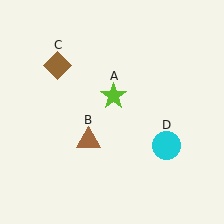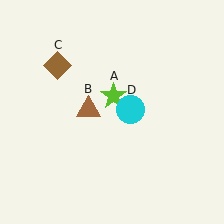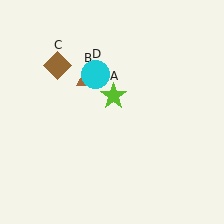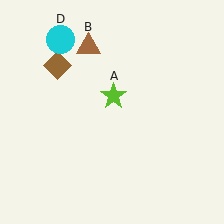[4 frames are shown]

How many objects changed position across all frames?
2 objects changed position: brown triangle (object B), cyan circle (object D).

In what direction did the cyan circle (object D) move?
The cyan circle (object D) moved up and to the left.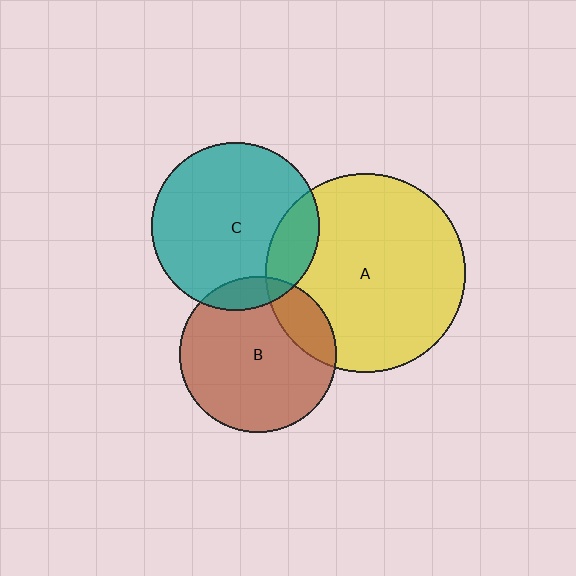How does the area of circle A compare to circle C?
Approximately 1.4 times.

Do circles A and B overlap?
Yes.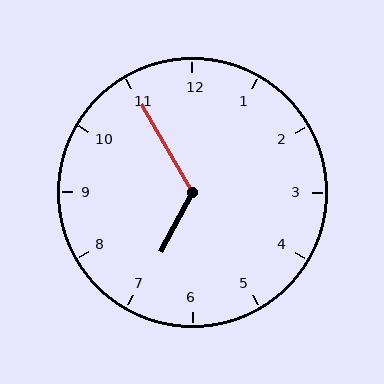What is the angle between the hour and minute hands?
Approximately 122 degrees.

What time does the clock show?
6:55.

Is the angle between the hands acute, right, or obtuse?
It is obtuse.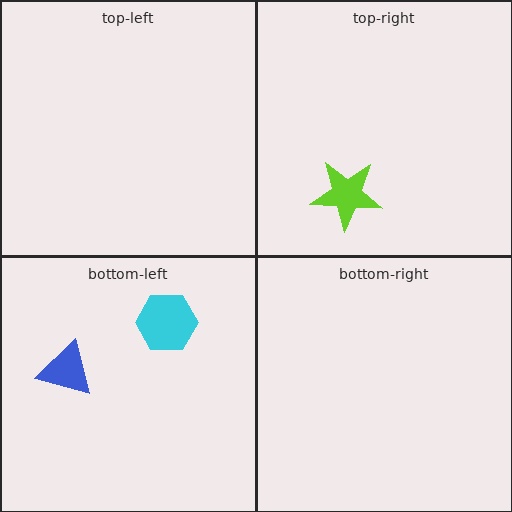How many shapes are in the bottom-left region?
2.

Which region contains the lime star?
The top-right region.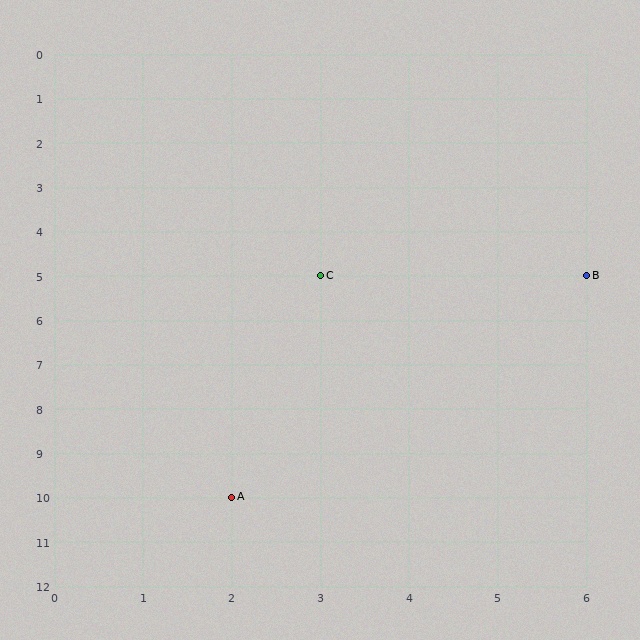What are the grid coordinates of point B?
Point B is at grid coordinates (6, 5).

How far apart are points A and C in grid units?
Points A and C are 1 column and 5 rows apart (about 5.1 grid units diagonally).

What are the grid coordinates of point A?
Point A is at grid coordinates (2, 10).